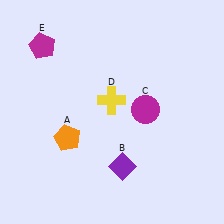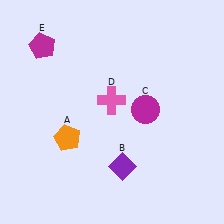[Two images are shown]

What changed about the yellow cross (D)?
In Image 1, D is yellow. In Image 2, it changed to pink.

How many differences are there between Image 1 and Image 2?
There is 1 difference between the two images.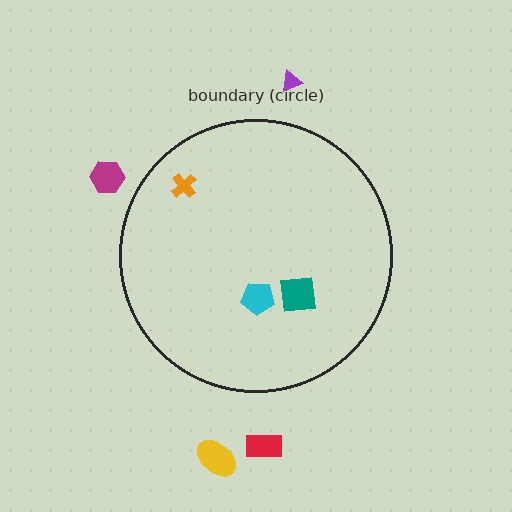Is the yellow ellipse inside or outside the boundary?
Outside.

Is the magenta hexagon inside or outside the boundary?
Outside.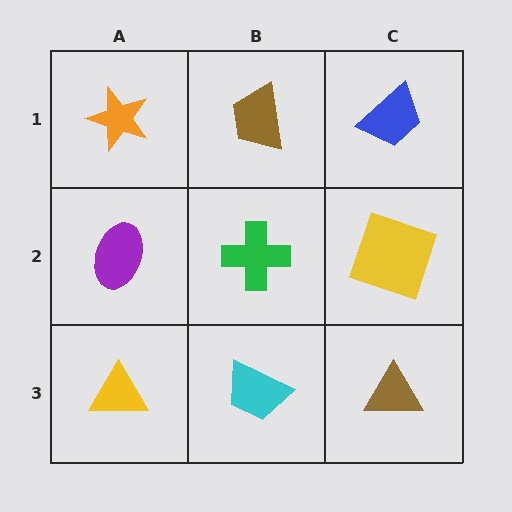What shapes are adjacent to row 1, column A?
A purple ellipse (row 2, column A), a brown trapezoid (row 1, column B).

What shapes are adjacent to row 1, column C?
A yellow square (row 2, column C), a brown trapezoid (row 1, column B).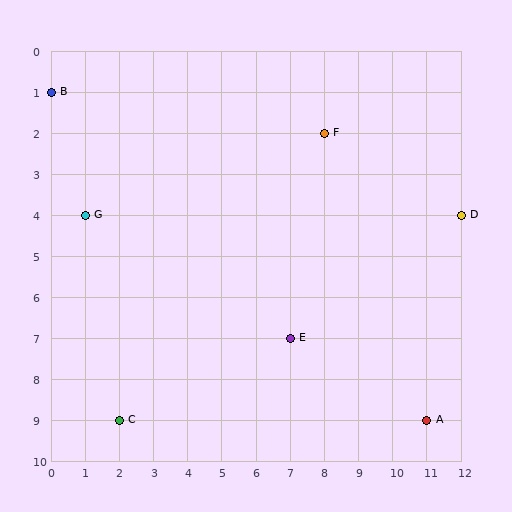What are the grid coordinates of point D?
Point D is at grid coordinates (12, 4).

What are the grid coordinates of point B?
Point B is at grid coordinates (0, 1).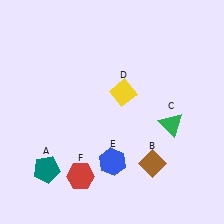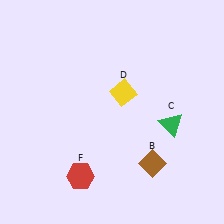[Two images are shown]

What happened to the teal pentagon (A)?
The teal pentagon (A) was removed in Image 2. It was in the bottom-left area of Image 1.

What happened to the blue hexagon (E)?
The blue hexagon (E) was removed in Image 2. It was in the bottom-right area of Image 1.